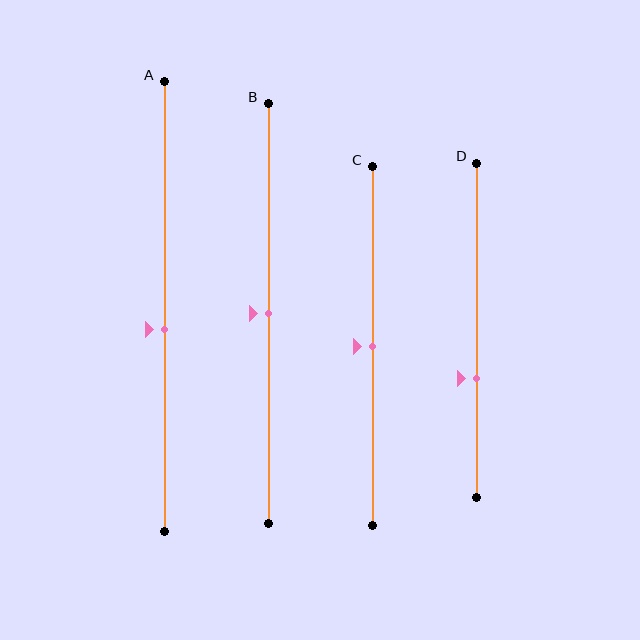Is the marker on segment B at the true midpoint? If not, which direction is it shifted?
Yes, the marker on segment B is at the true midpoint.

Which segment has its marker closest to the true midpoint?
Segment B has its marker closest to the true midpoint.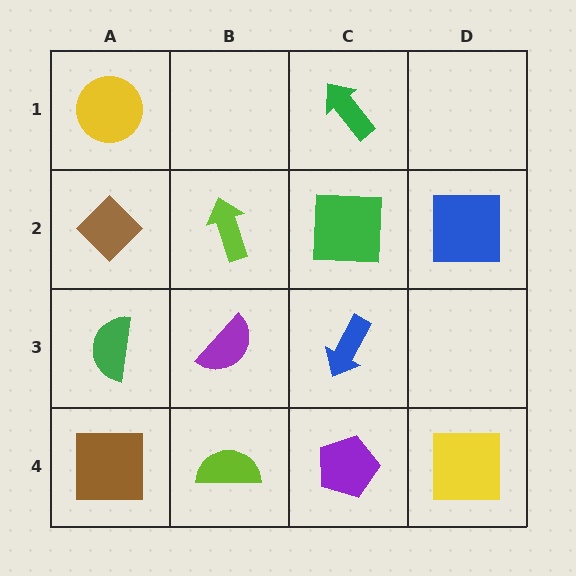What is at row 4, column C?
A purple pentagon.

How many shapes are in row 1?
2 shapes.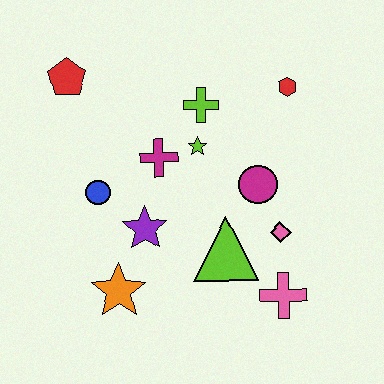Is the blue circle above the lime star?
No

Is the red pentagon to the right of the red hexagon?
No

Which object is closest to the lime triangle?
The pink diamond is closest to the lime triangle.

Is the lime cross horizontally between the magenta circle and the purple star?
Yes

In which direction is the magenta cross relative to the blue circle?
The magenta cross is to the right of the blue circle.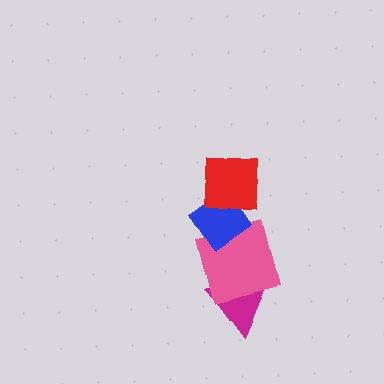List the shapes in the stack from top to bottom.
From top to bottom: the red square, the blue diamond, the pink square, the magenta triangle.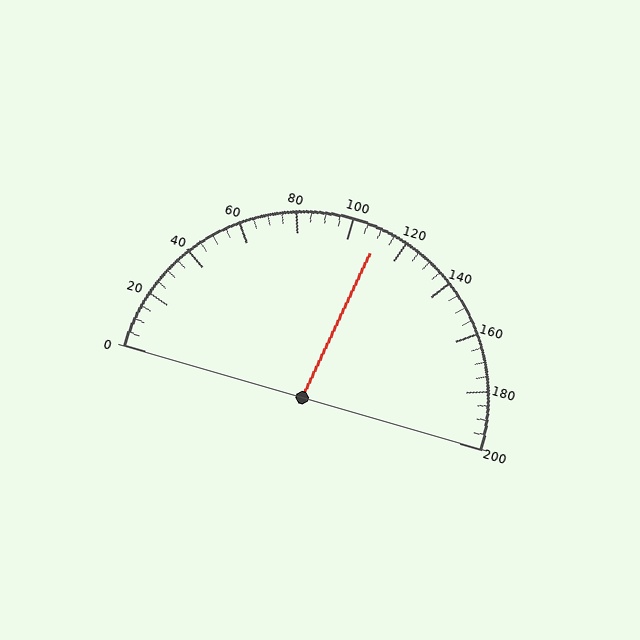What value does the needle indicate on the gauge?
The needle indicates approximately 110.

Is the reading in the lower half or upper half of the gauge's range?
The reading is in the upper half of the range (0 to 200).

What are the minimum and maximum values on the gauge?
The gauge ranges from 0 to 200.